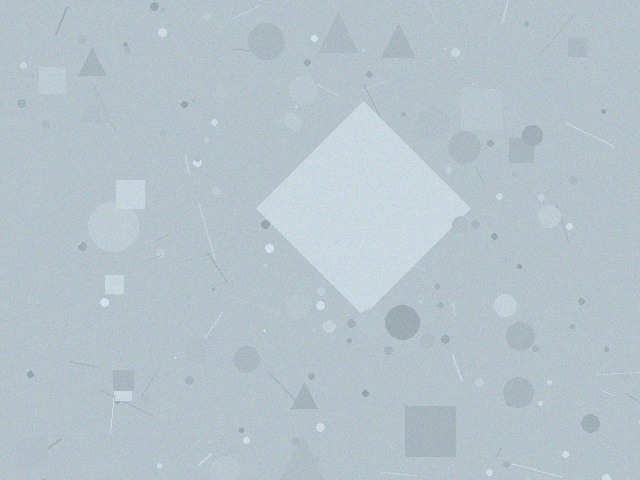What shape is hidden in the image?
A diamond is hidden in the image.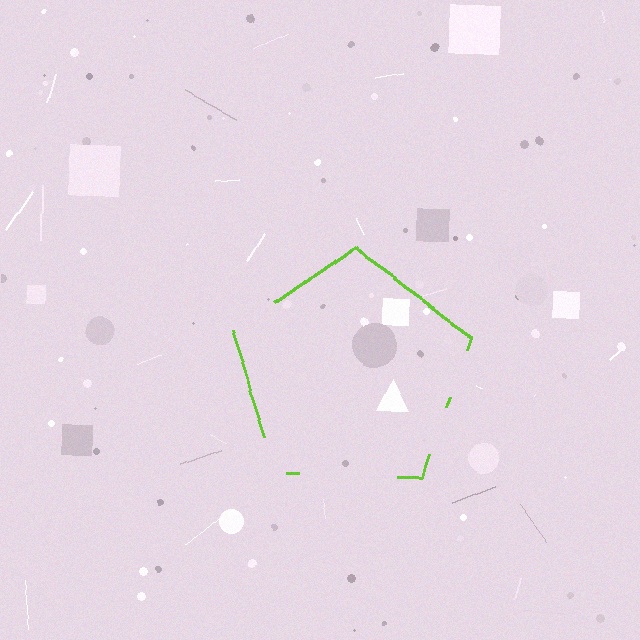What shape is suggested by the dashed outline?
The dashed outline suggests a pentagon.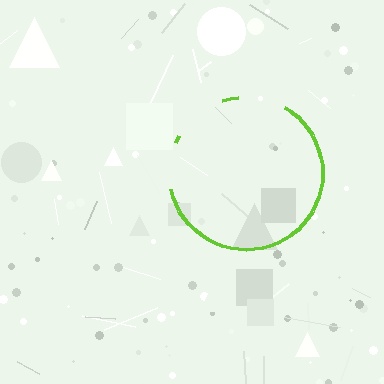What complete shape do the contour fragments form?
The contour fragments form a circle.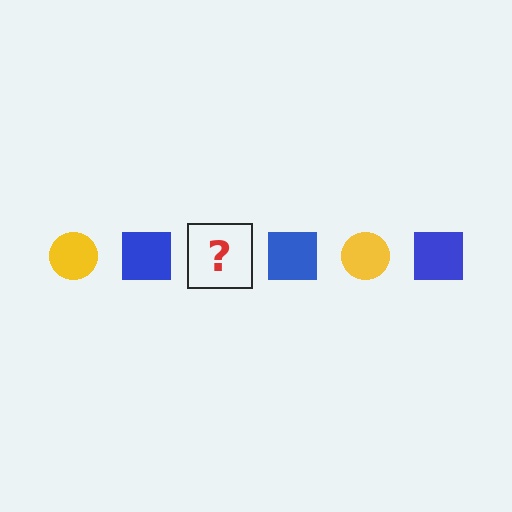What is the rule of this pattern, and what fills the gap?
The rule is that the pattern alternates between yellow circle and blue square. The gap should be filled with a yellow circle.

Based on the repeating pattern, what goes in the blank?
The blank should be a yellow circle.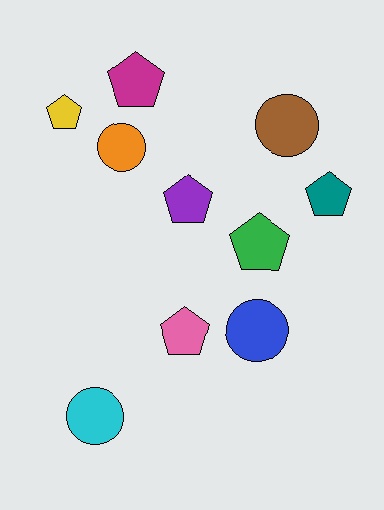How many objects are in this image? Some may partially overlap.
There are 10 objects.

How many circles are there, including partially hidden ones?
There are 4 circles.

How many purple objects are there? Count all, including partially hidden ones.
There is 1 purple object.